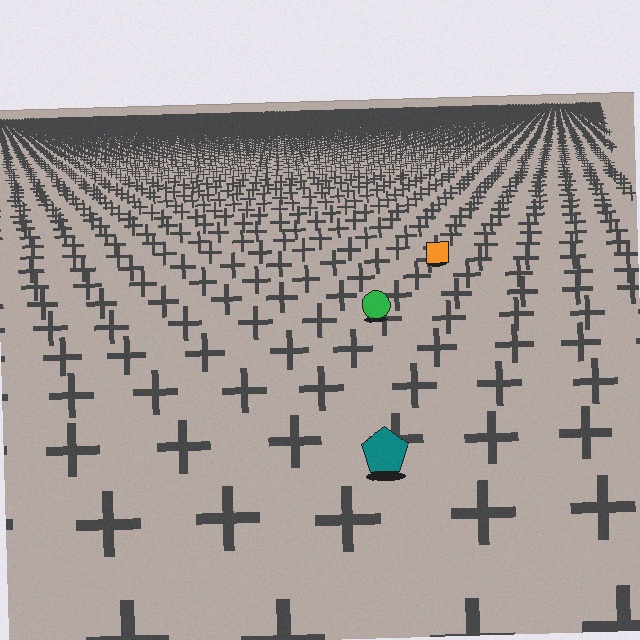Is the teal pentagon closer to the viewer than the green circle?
Yes. The teal pentagon is closer — you can tell from the texture gradient: the ground texture is coarser near it.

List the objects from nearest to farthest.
From nearest to farthest: the teal pentagon, the green circle, the orange square.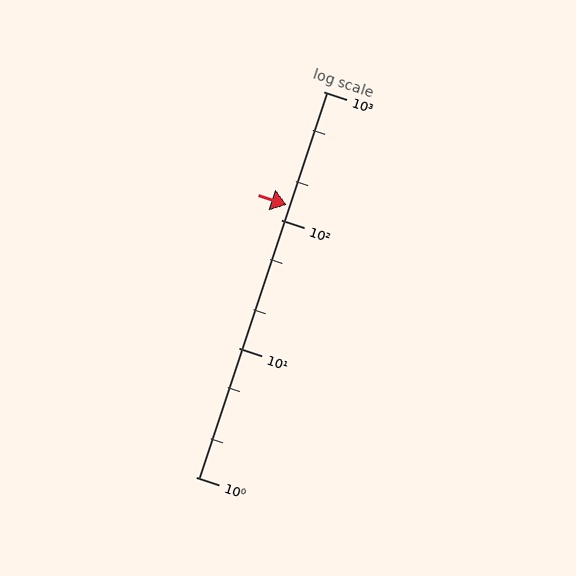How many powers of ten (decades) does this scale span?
The scale spans 3 decades, from 1 to 1000.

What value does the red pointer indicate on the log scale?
The pointer indicates approximately 130.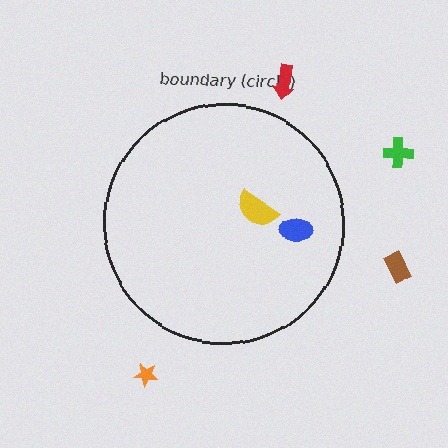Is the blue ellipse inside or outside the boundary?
Inside.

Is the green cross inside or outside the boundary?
Outside.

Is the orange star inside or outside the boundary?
Outside.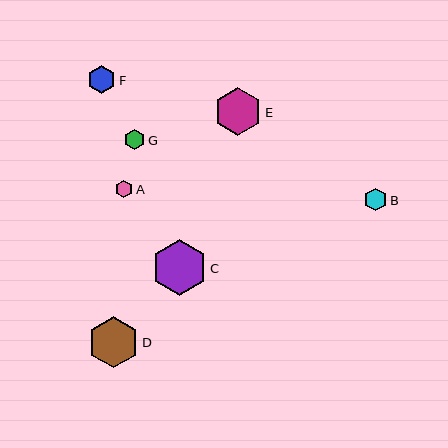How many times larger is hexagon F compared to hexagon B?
Hexagon F is approximately 1.3 times the size of hexagon B.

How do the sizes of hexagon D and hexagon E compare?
Hexagon D and hexagon E are approximately the same size.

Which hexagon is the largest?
Hexagon C is the largest with a size of approximately 56 pixels.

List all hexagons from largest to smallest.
From largest to smallest: C, D, E, F, B, G, A.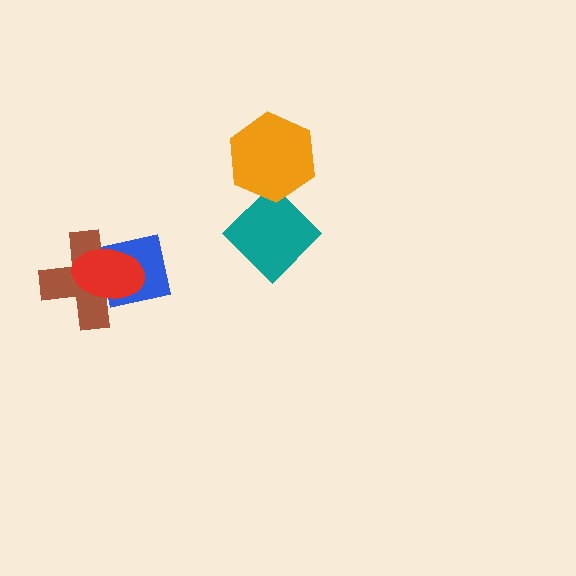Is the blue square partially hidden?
Yes, it is partially covered by another shape.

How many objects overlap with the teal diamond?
1 object overlaps with the teal diamond.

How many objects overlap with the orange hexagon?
1 object overlaps with the orange hexagon.